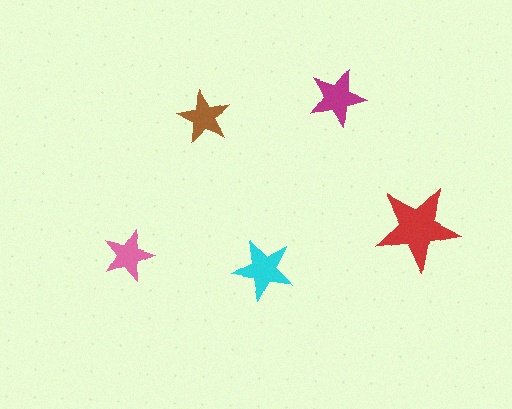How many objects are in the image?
There are 5 objects in the image.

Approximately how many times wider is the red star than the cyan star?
About 1.5 times wider.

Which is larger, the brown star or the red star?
The red one.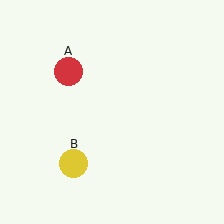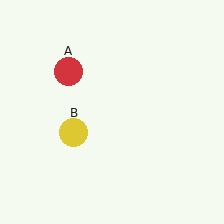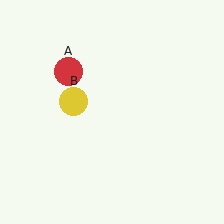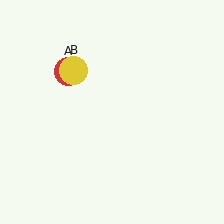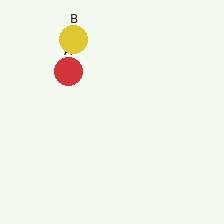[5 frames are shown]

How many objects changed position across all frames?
1 object changed position: yellow circle (object B).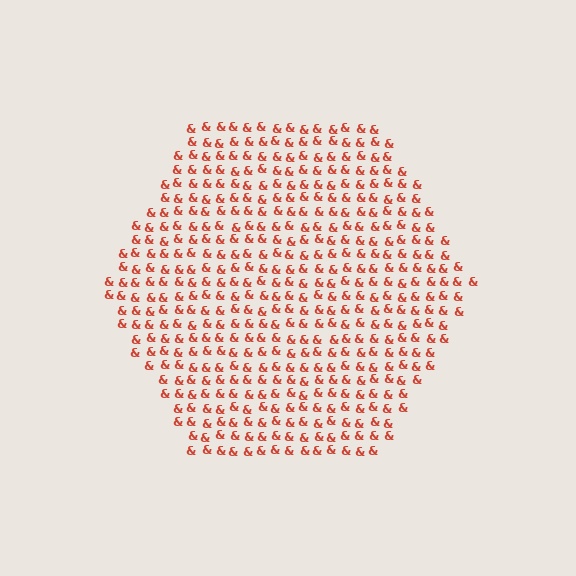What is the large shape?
The large shape is a hexagon.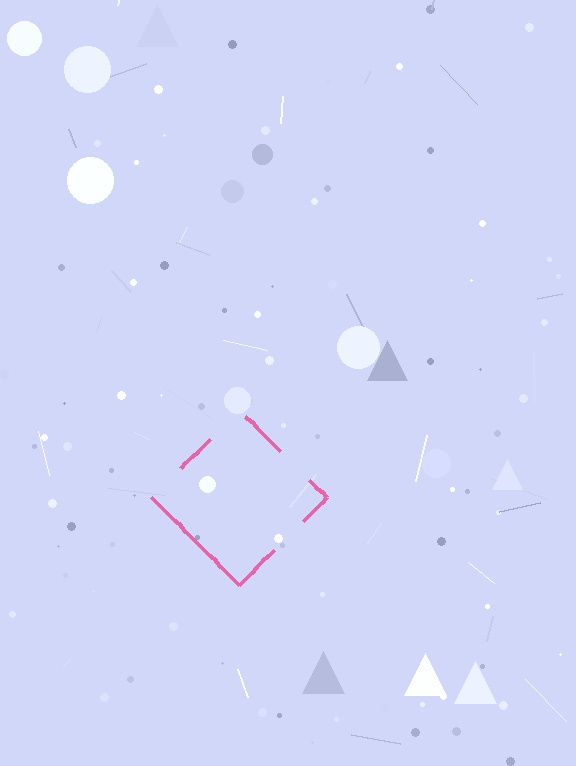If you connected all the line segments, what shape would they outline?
They would outline a diamond.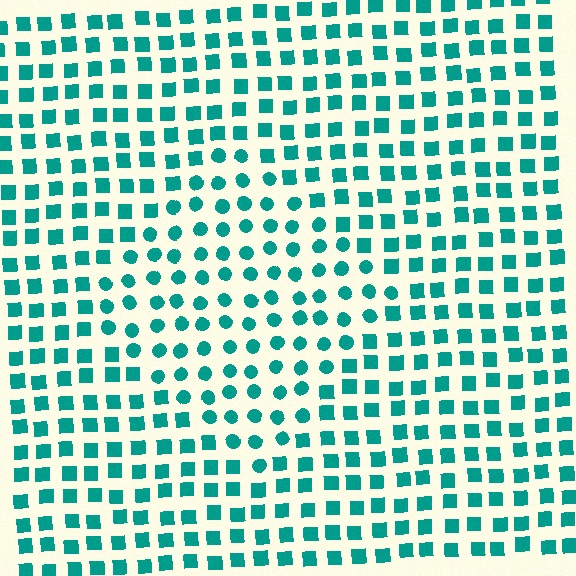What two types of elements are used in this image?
The image uses circles inside the diamond region and squares outside it.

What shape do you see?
I see a diamond.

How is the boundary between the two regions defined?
The boundary is defined by a change in element shape: circles inside vs. squares outside. All elements share the same color and spacing.